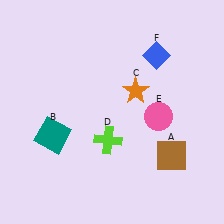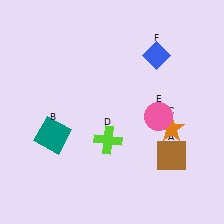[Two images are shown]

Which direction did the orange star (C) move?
The orange star (C) moved down.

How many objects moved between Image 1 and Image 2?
1 object moved between the two images.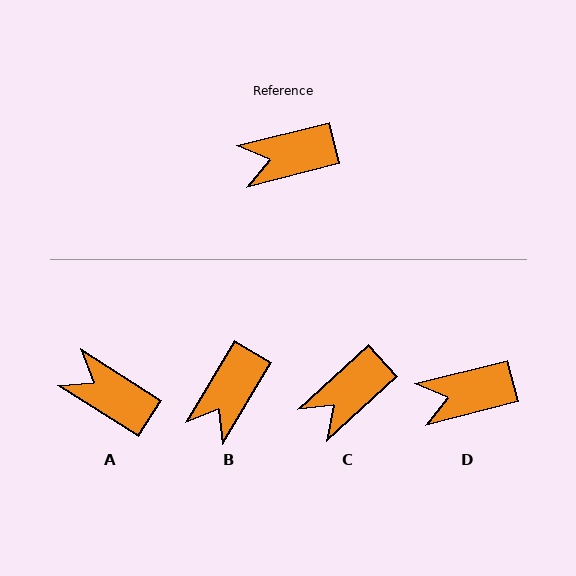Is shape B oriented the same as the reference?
No, it is off by about 45 degrees.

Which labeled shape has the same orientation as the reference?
D.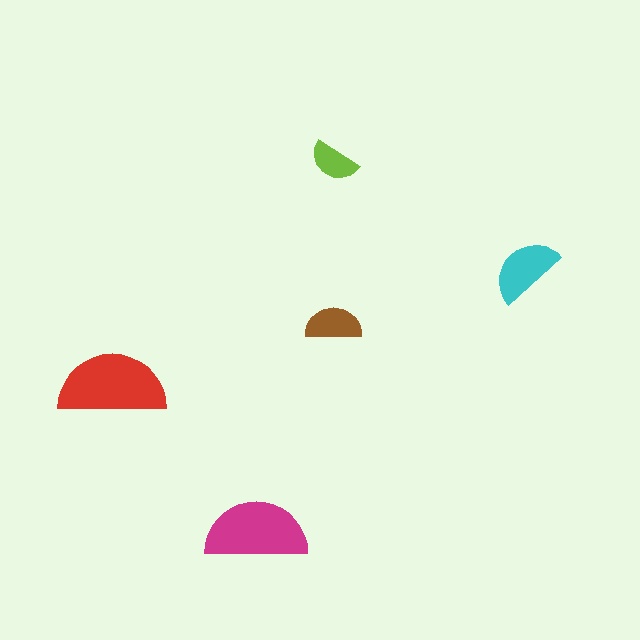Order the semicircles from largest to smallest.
the red one, the magenta one, the cyan one, the brown one, the lime one.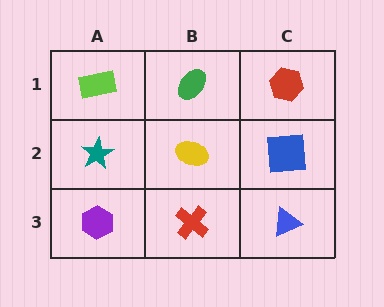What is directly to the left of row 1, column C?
A green ellipse.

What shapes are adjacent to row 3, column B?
A yellow ellipse (row 2, column B), a purple hexagon (row 3, column A), a blue triangle (row 3, column C).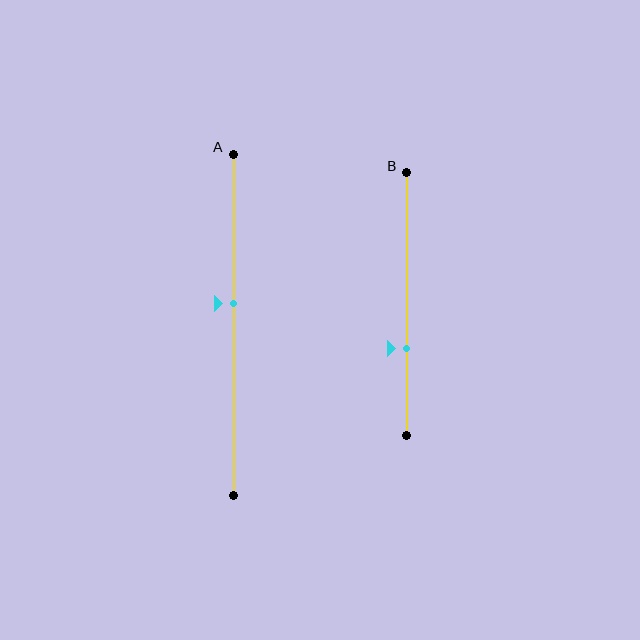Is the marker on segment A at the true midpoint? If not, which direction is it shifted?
No, the marker on segment A is shifted upward by about 6% of the segment length.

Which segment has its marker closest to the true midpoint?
Segment A has its marker closest to the true midpoint.